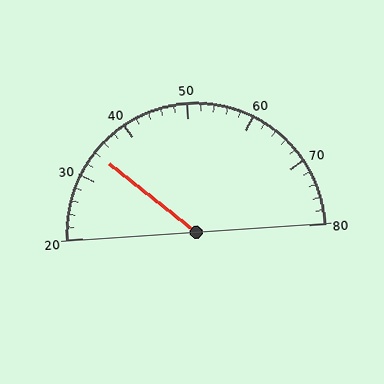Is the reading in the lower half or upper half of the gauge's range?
The reading is in the lower half of the range (20 to 80).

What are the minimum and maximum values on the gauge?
The gauge ranges from 20 to 80.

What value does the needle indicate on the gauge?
The needle indicates approximately 34.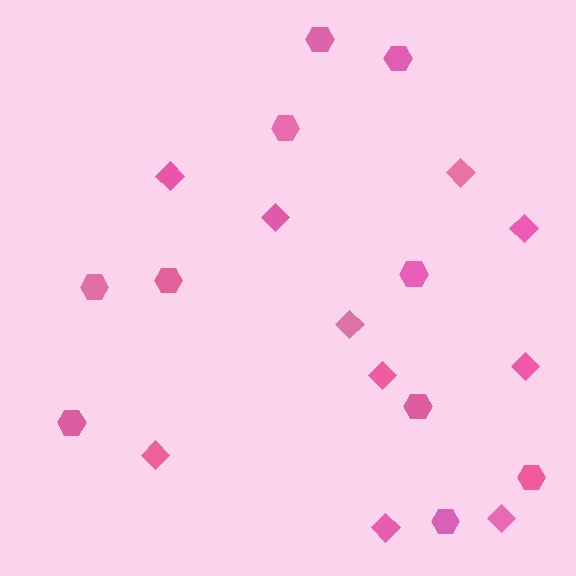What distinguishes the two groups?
There are 2 groups: one group of hexagons (10) and one group of diamonds (10).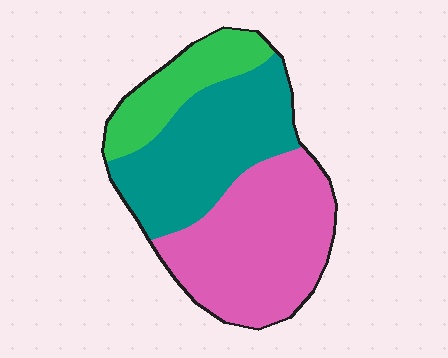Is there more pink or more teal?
Pink.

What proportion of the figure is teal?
Teal takes up about three eighths (3/8) of the figure.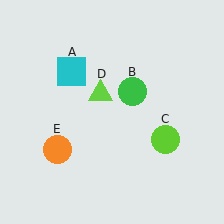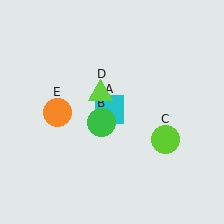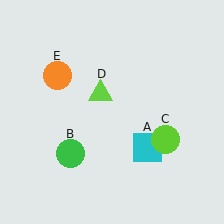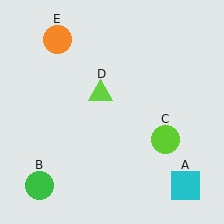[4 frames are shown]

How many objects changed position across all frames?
3 objects changed position: cyan square (object A), green circle (object B), orange circle (object E).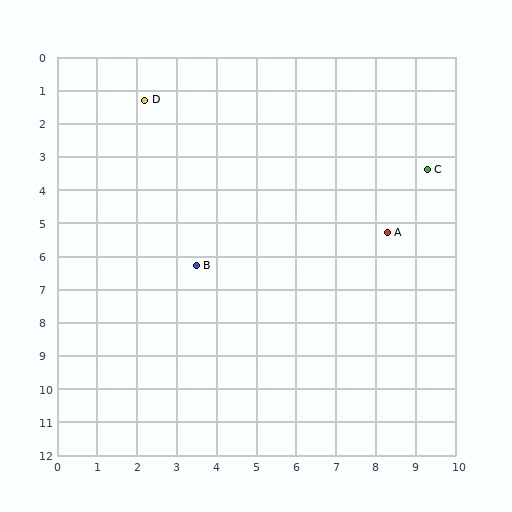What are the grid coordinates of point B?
Point B is at approximately (3.5, 6.3).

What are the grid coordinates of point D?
Point D is at approximately (2.2, 1.3).